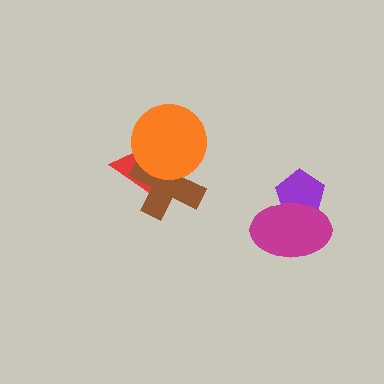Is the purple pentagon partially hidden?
Yes, it is partially covered by another shape.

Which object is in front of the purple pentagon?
The magenta ellipse is in front of the purple pentagon.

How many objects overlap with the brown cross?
2 objects overlap with the brown cross.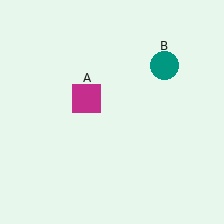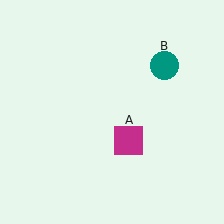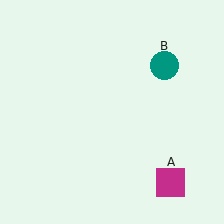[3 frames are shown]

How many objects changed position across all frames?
1 object changed position: magenta square (object A).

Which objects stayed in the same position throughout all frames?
Teal circle (object B) remained stationary.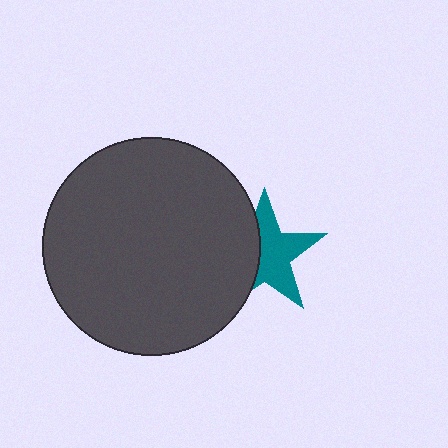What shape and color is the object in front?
The object in front is a dark gray circle.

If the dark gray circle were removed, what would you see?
You would see the complete teal star.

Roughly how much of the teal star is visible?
About half of it is visible (roughly 59%).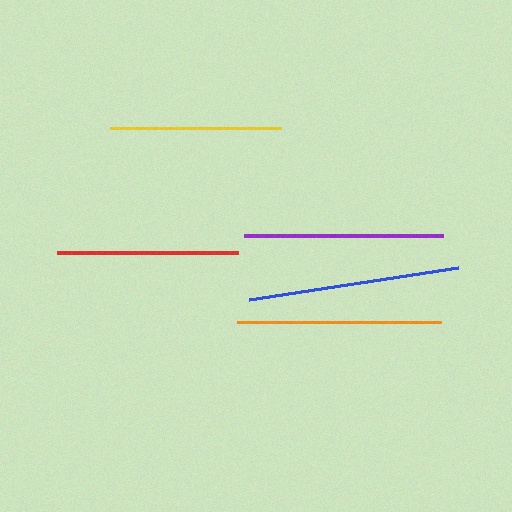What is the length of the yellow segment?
The yellow segment is approximately 171 pixels long.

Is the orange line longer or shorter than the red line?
The orange line is longer than the red line.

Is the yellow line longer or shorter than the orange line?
The orange line is longer than the yellow line.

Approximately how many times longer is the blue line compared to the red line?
The blue line is approximately 1.2 times the length of the red line.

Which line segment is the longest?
The blue line is the longest at approximately 212 pixels.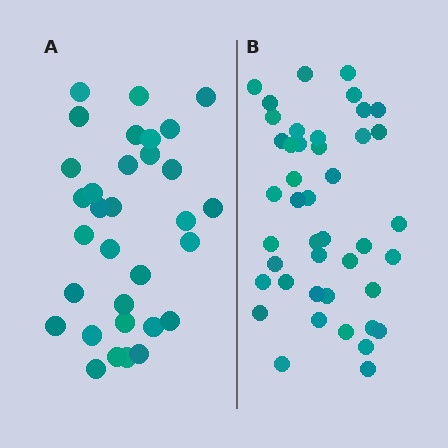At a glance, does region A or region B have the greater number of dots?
Region B (the right region) has more dots.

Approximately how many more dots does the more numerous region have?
Region B has roughly 12 or so more dots than region A.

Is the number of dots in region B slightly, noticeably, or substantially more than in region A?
Region B has noticeably more, but not dramatically so. The ratio is roughly 1.3 to 1.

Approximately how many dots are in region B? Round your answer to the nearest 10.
About 40 dots. (The exact count is 43, which rounds to 40.)